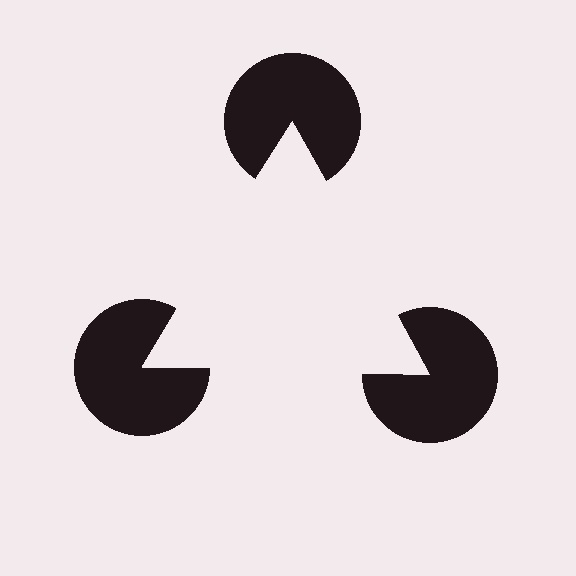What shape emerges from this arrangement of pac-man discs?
An illusory triangle — its edges are inferred from the aligned wedge cuts in the pac-man discs, not physically drawn.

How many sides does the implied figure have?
3 sides.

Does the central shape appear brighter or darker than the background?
It typically appears slightly brighter than the background, even though no actual brightness change is drawn.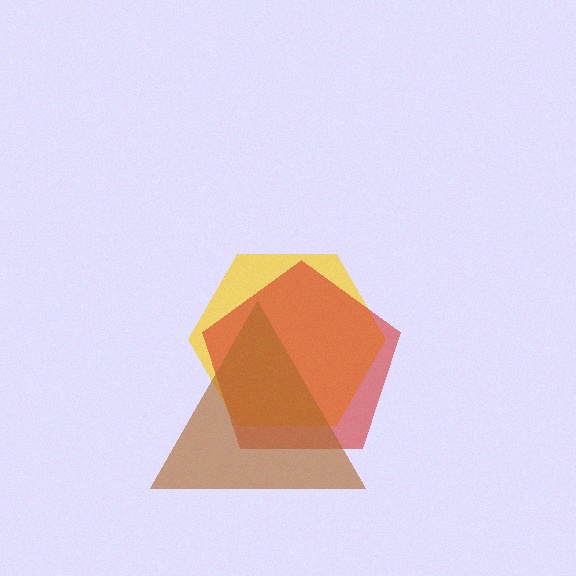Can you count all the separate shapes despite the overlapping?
Yes, there are 3 separate shapes.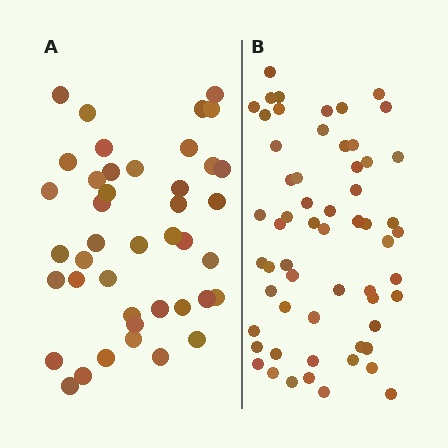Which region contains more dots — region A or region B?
Region B (the right region) has more dots.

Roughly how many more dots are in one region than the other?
Region B has approximately 15 more dots than region A.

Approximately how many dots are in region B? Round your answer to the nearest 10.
About 60 dots. (The exact count is 59, which rounds to 60.)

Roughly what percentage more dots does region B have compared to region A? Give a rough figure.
About 40% more.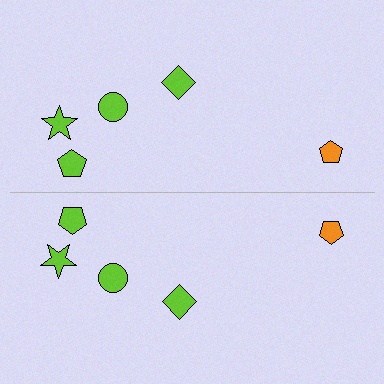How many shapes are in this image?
There are 10 shapes in this image.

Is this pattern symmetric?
Yes, this pattern has bilateral (reflection) symmetry.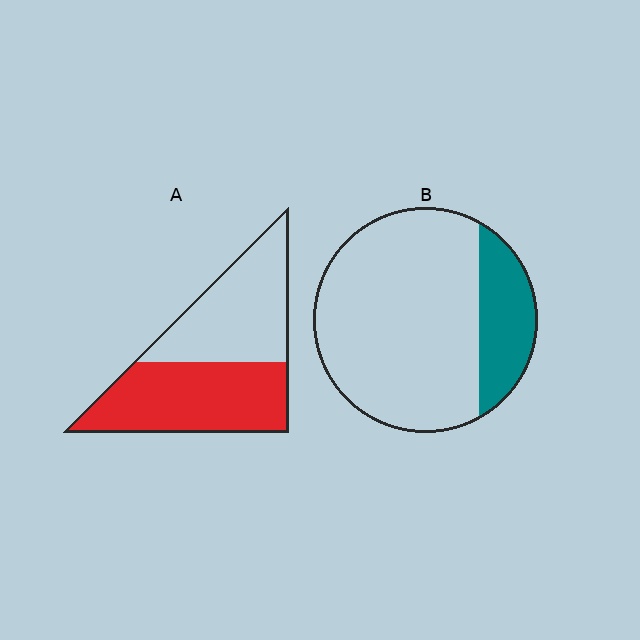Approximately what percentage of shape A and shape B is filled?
A is approximately 55% and B is approximately 20%.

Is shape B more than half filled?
No.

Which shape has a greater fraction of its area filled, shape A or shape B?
Shape A.